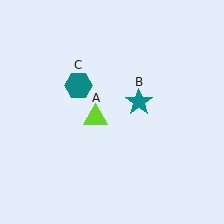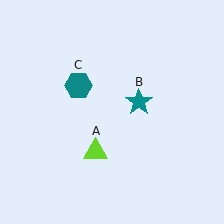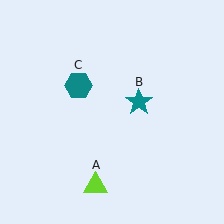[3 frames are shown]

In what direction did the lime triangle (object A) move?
The lime triangle (object A) moved down.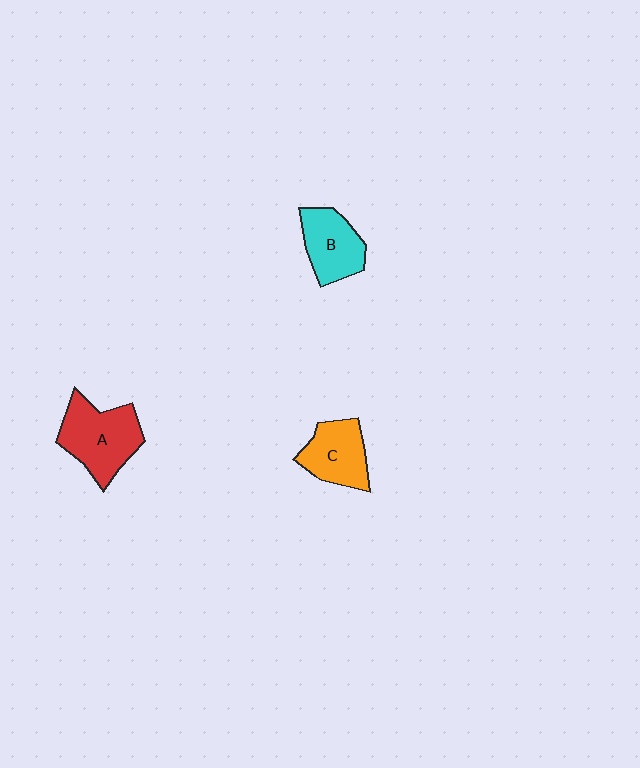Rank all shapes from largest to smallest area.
From largest to smallest: A (red), B (cyan), C (orange).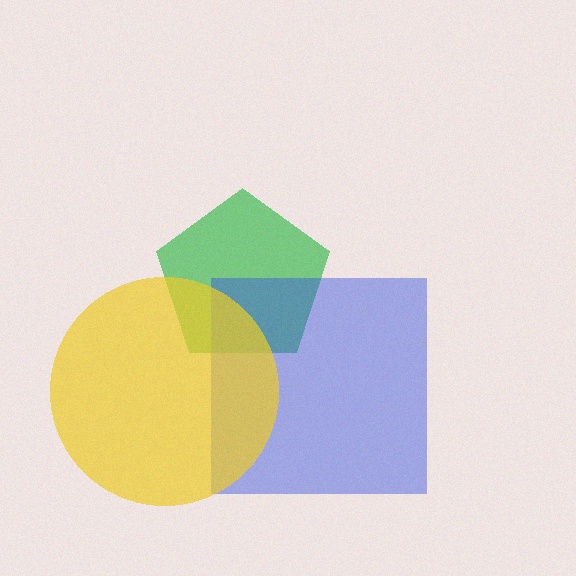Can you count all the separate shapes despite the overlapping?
Yes, there are 3 separate shapes.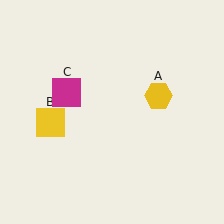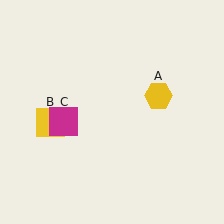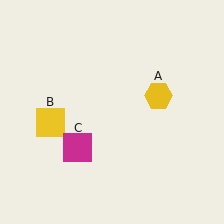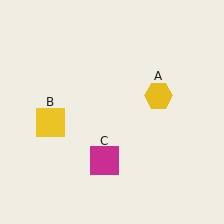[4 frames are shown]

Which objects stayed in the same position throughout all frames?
Yellow hexagon (object A) and yellow square (object B) remained stationary.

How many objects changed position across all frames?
1 object changed position: magenta square (object C).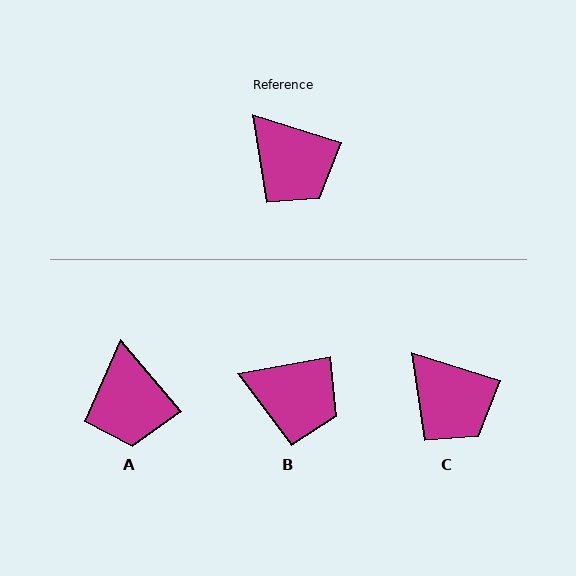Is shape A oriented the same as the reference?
No, it is off by about 33 degrees.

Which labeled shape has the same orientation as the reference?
C.